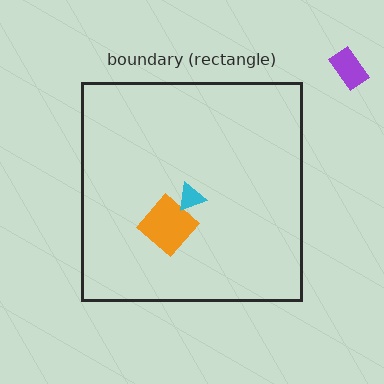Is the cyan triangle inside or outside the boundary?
Inside.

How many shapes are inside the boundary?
2 inside, 1 outside.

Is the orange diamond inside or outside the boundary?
Inside.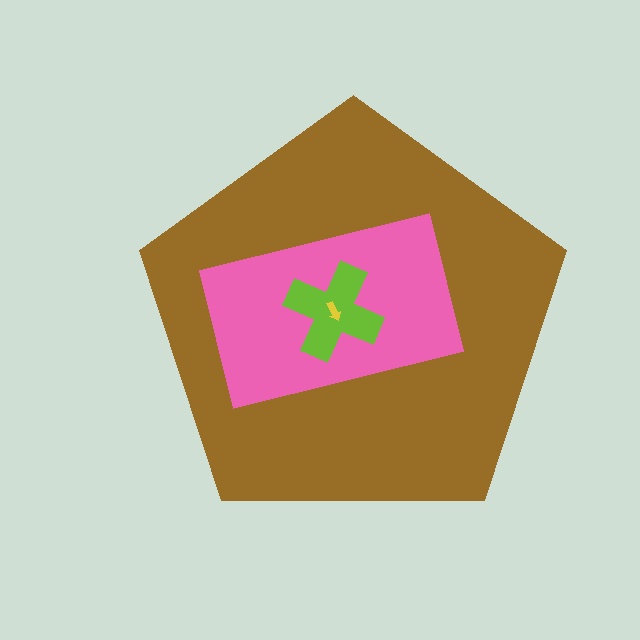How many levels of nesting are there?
4.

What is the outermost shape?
The brown pentagon.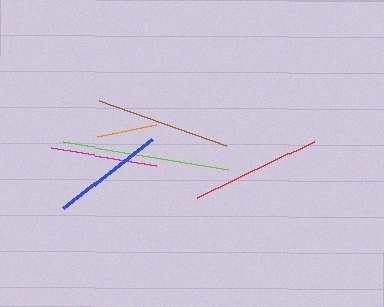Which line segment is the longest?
The lime line is the longest at approximately 167 pixels.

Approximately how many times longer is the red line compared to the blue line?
The red line is approximately 1.1 times the length of the blue line.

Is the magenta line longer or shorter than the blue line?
The blue line is longer than the magenta line.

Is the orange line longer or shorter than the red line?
The red line is longer than the orange line.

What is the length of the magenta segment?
The magenta segment is approximately 106 pixels long.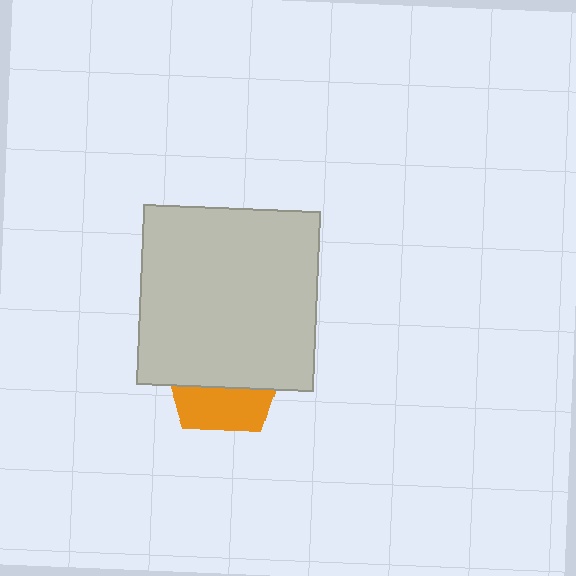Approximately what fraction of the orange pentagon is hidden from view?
Roughly 64% of the orange pentagon is hidden behind the light gray rectangle.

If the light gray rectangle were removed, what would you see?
You would see the complete orange pentagon.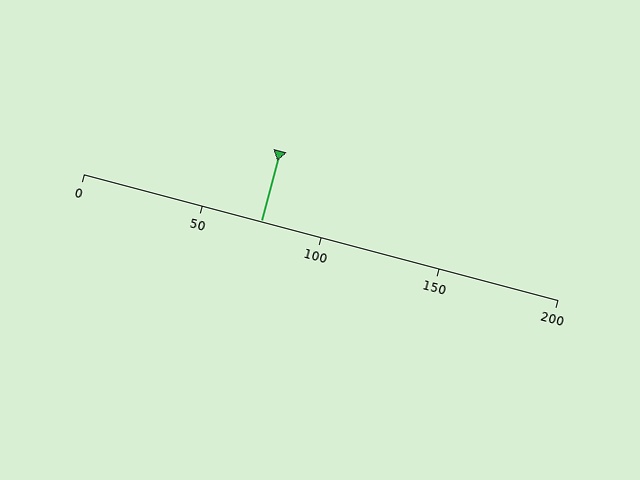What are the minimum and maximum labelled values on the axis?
The axis runs from 0 to 200.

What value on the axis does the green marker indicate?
The marker indicates approximately 75.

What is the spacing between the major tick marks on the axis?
The major ticks are spaced 50 apart.